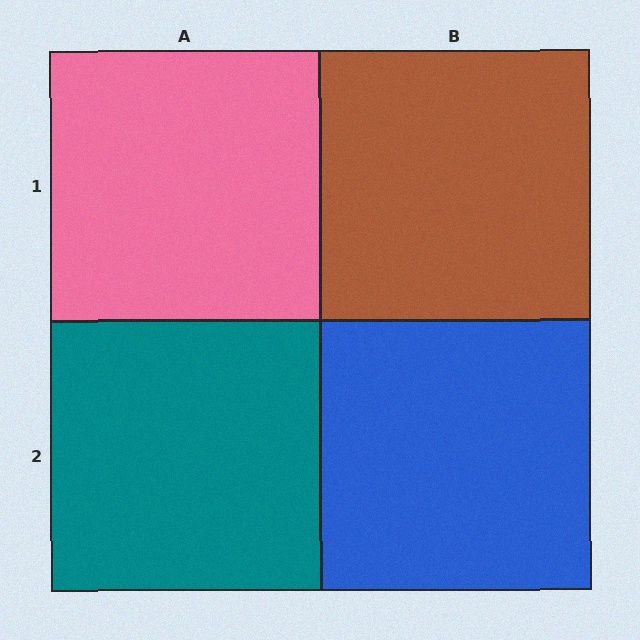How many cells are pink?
1 cell is pink.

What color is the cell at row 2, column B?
Blue.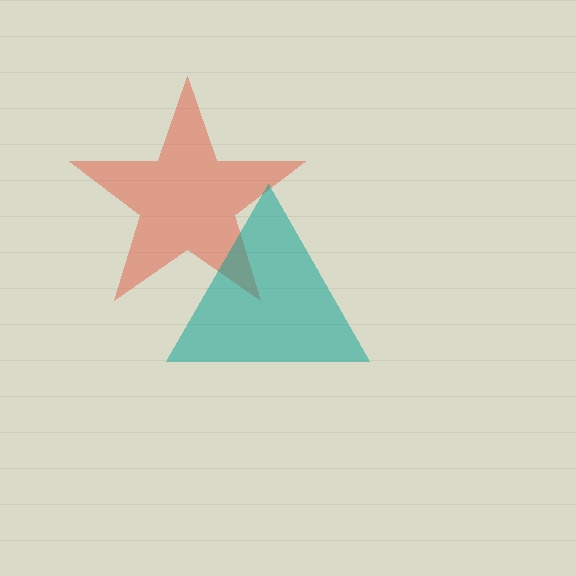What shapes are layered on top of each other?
The layered shapes are: a red star, a teal triangle.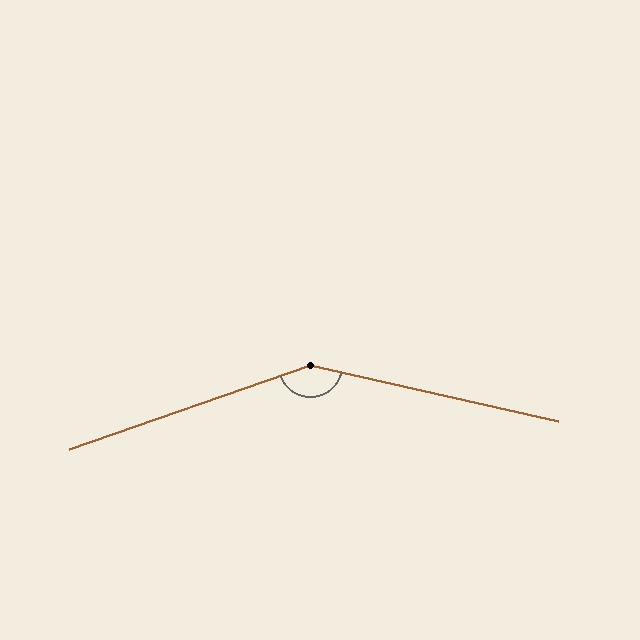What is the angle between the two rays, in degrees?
Approximately 148 degrees.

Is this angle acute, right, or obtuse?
It is obtuse.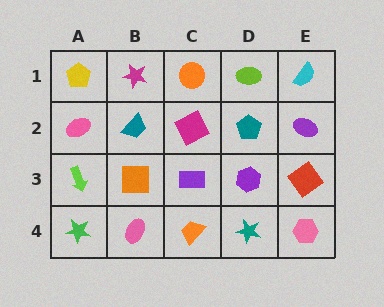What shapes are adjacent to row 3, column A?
A pink ellipse (row 2, column A), a green star (row 4, column A), an orange square (row 3, column B).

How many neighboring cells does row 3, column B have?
4.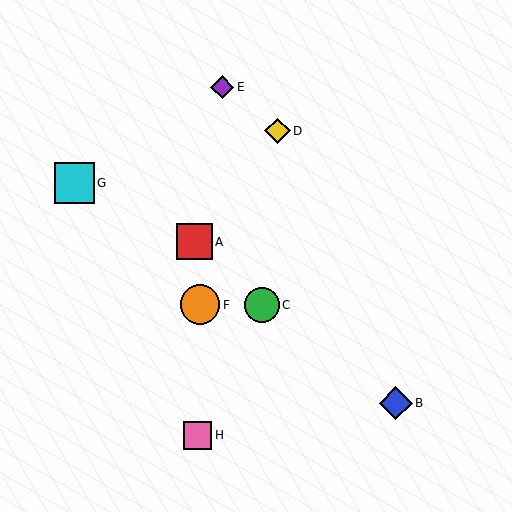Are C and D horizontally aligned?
No, C is at y≈305 and D is at y≈131.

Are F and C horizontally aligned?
Yes, both are at y≈305.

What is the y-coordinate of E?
Object E is at y≈87.